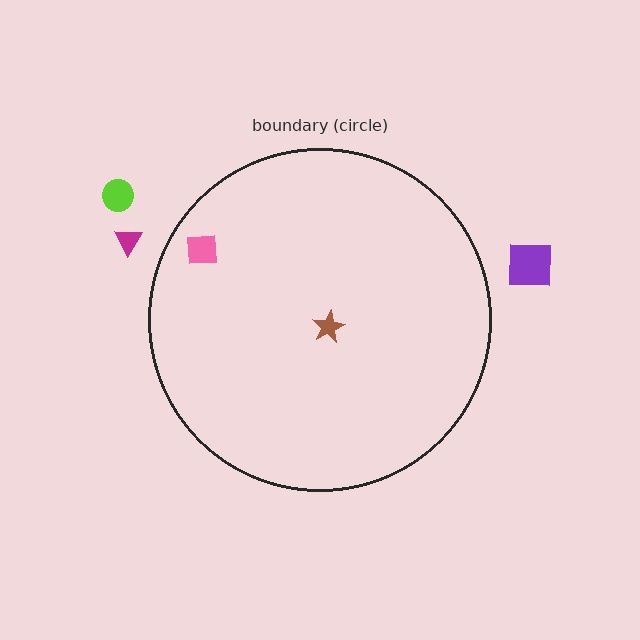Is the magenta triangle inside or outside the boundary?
Outside.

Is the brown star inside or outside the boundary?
Inside.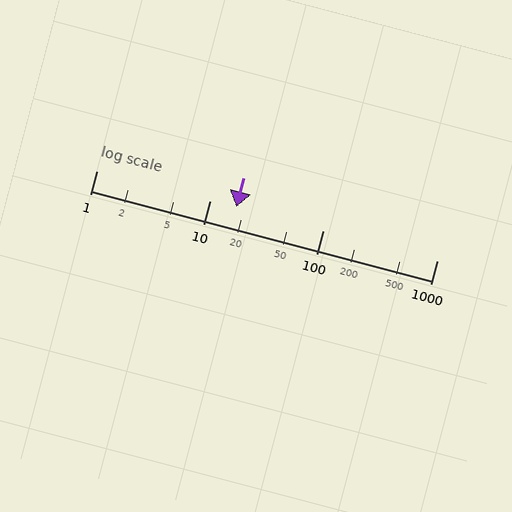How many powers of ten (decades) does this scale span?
The scale spans 3 decades, from 1 to 1000.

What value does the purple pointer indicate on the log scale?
The pointer indicates approximately 17.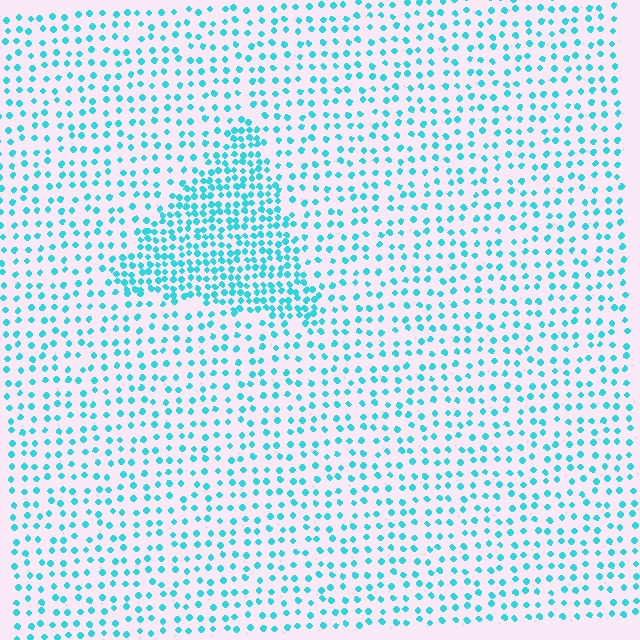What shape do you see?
I see a triangle.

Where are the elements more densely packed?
The elements are more densely packed inside the triangle boundary.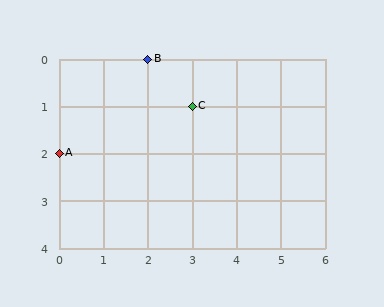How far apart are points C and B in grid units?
Points C and B are 1 column and 1 row apart (about 1.4 grid units diagonally).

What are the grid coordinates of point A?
Point A is at grid coordinates (0, 2).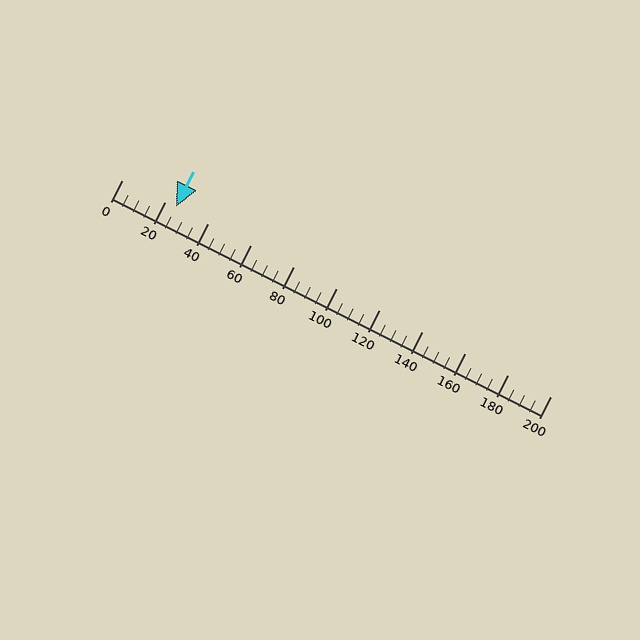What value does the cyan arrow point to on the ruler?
The cyan arrow points to approximately 25.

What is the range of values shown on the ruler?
The ruler shows values from 0 to 200.